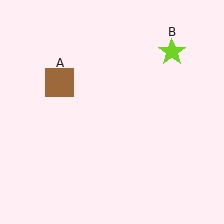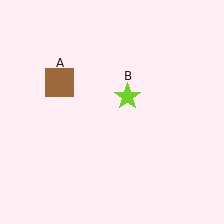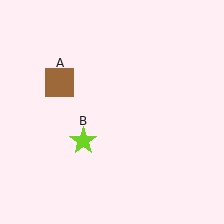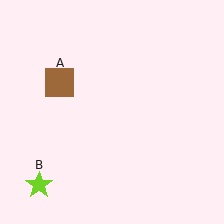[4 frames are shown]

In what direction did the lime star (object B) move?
The lime star (object B) moved down and to the left.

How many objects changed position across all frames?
1 object changed position: lime star (object B).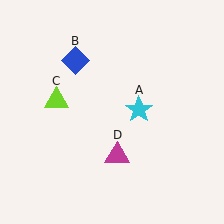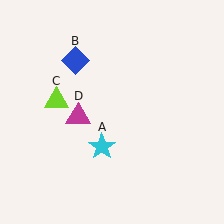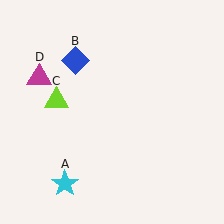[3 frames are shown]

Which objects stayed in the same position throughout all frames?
Blue diamond (object B) and lime triangle (object C) remained stationary.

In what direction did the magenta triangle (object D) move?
The magenta triangle (object D) moved up and to the left.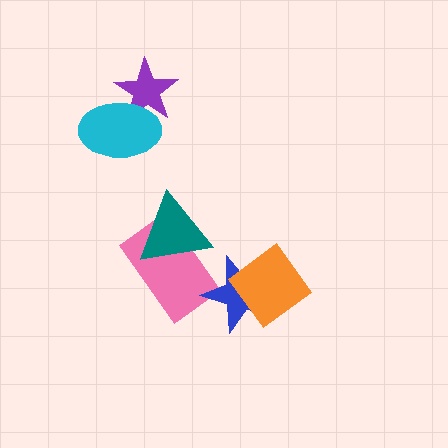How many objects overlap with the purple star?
1 object overlaps with the purple star.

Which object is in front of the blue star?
The orange diamond is in front of the blue star.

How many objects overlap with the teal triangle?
1 object overlaps with the teal triangle.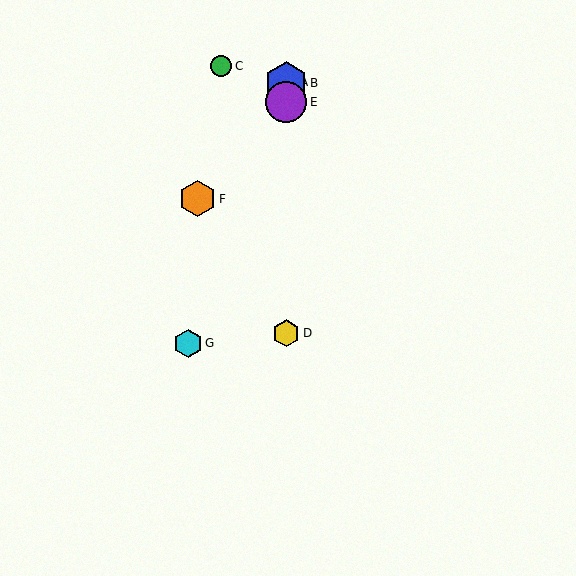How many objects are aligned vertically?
4 objects (A, B, D, E) are aligned vertically.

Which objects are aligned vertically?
Objects A, B, D, E are aligned vertically.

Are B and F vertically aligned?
No, B is at x≈286 and F is at x≈197.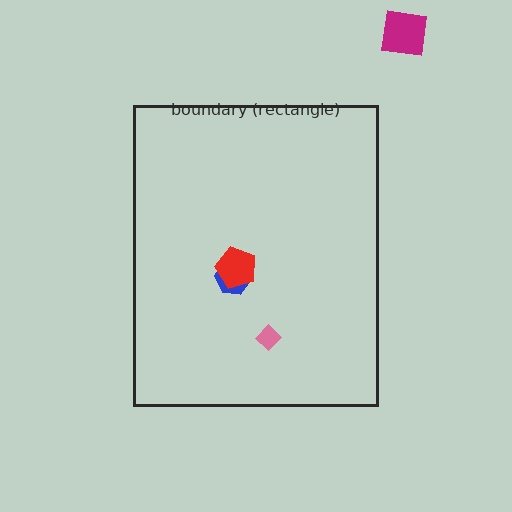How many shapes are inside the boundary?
3 inside, 1 outside.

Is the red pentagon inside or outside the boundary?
Inside.